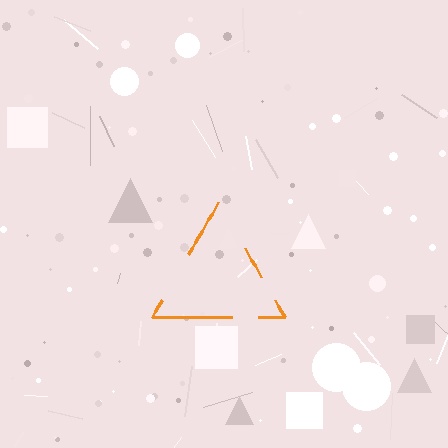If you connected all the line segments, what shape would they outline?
They would outline a triangle.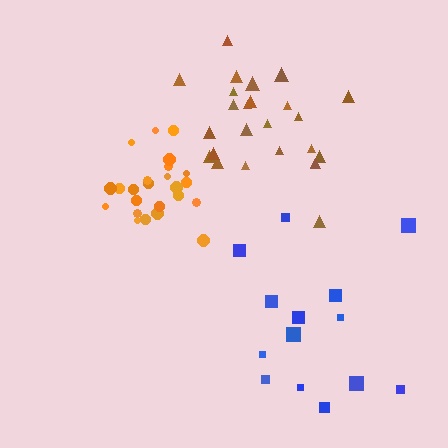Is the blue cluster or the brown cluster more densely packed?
Brown.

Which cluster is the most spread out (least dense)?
Blue.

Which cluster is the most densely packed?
Orange.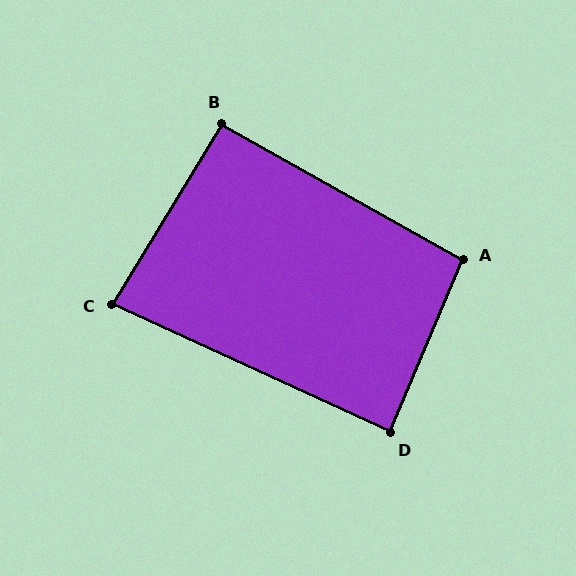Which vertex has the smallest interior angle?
C, at approximately 83 degrees.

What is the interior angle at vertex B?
Approximately 92 degrees (approximately right).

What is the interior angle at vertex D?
Approximately 88 degrees (approximately right).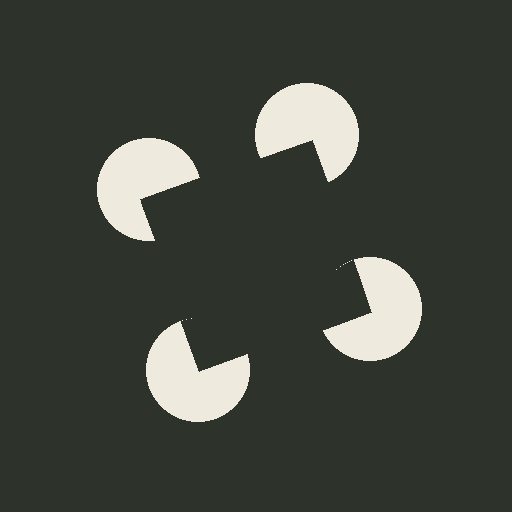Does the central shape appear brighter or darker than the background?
It typically appears slightly darker than the background, even though no actual brightness change is drawn.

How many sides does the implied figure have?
4 sides.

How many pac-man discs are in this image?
There are 4 — one at each vertex of the illusory square.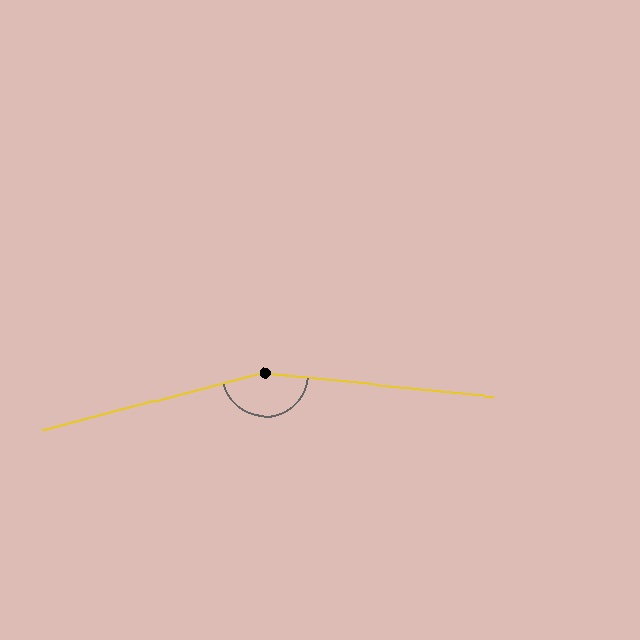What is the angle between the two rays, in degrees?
Approximately 160 degrees.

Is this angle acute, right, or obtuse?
It is obtuse.